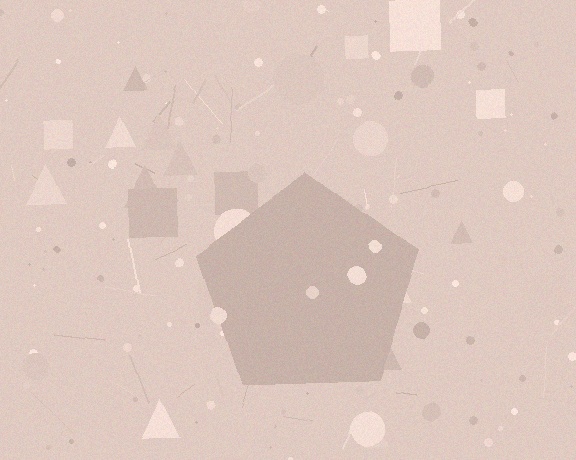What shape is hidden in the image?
A pentagon is hidden in the image.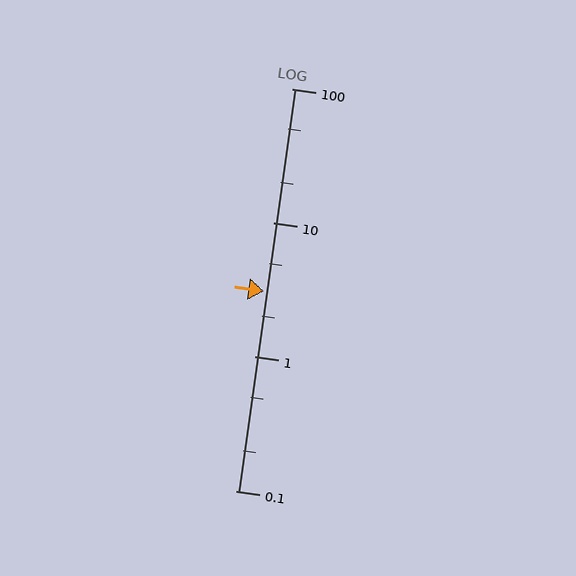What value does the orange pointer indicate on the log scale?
The pointer indicates approximately 3.1.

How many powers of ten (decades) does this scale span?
The scale spans 3 decades, from 0.1 to 100.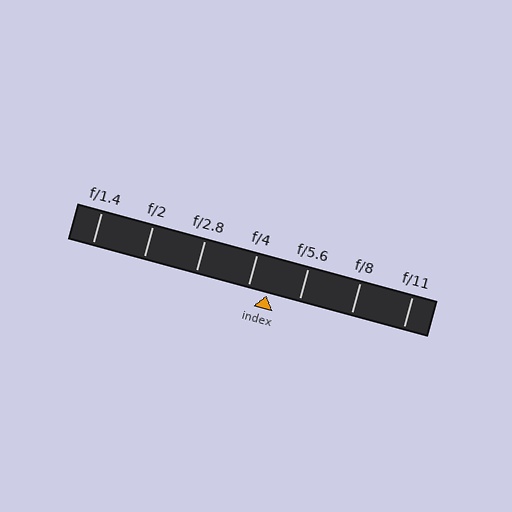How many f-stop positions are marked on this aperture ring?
There are 7 f-stop positions marked.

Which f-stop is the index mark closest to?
The index mark is closest to f/4.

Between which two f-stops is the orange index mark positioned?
The index mark is between f/4 and f/5.6.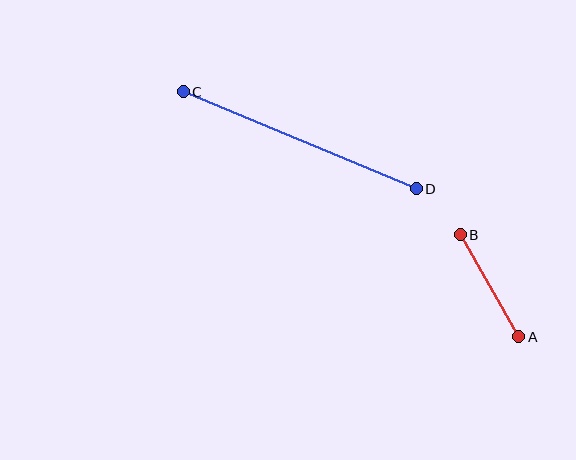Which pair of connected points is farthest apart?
Points C and D are farthest apart.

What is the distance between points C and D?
The distance is approximately 252 pixels.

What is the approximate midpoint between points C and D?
The midpoint is at approximately (300, 140) pixels.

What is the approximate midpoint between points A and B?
The midpoint is at approximately (490, 286) pixels.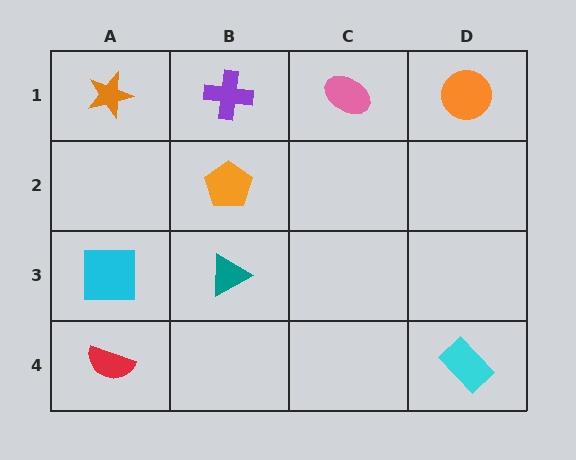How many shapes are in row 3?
2 shapes.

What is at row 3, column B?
A teal triangle.